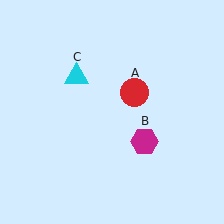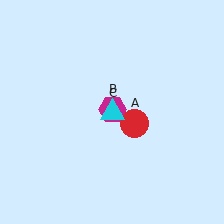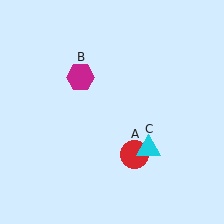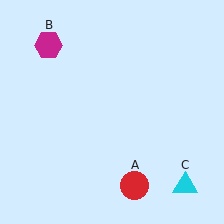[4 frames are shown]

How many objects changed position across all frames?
3 objects changed position: red circle (object A), magenta hexagon (object B), cyan triangle (object C).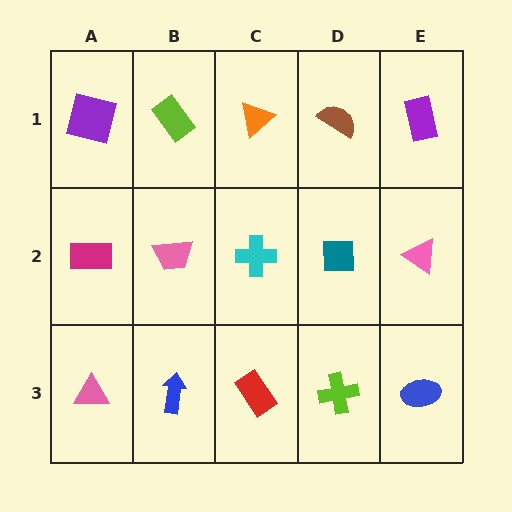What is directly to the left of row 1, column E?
A brown semicircle.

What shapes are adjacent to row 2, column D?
A brown semicircle (row 1, column D), a lime cross (row 3, column D), a cyan cross (row 2, column C), a pink triangle (row 2, column E).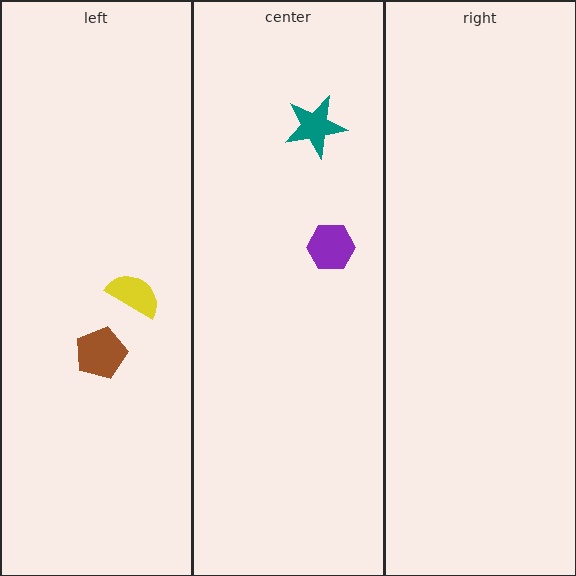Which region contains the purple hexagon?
The center region.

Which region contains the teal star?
The center region.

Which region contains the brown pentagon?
The left region.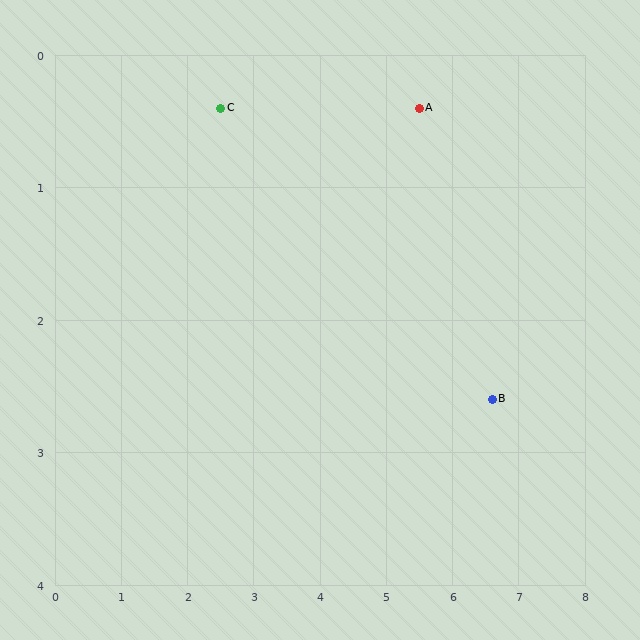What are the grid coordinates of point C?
Point C is at approximately (2.5, 0.4).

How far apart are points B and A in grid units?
Points B and A are about 2.5 grid units apart.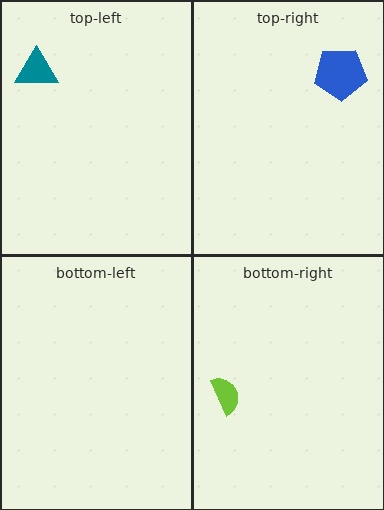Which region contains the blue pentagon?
The top-right region.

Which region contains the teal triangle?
The top-left region.